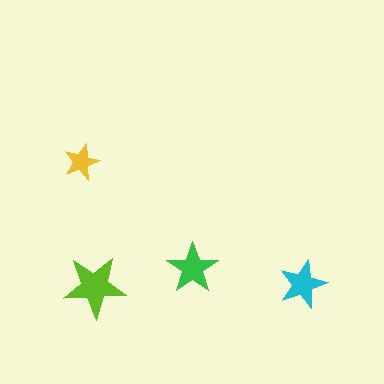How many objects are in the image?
There are 4 objects in the image.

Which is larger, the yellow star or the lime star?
The lime one.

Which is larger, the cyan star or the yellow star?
The cyan one.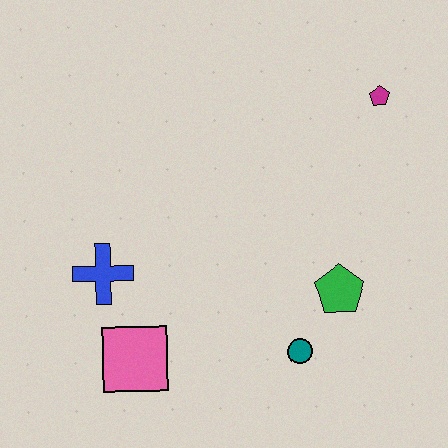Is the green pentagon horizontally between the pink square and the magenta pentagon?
Yes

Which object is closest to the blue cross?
The pink square is closest to the blue cross.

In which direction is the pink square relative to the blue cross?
The pink square is below the blue cross.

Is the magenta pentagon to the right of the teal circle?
Yes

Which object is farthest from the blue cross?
The magenta pentagon is farthest from the blue cross.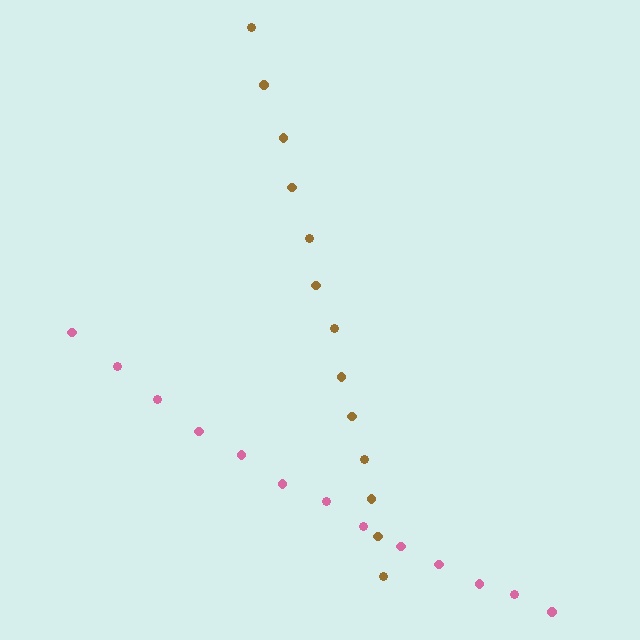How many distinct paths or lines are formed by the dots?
There are 2 distinct paths.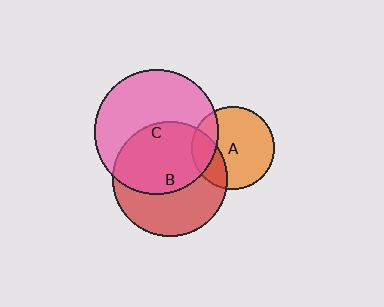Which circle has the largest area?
Circle C (pink).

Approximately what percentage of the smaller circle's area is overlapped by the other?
Approximately 55%.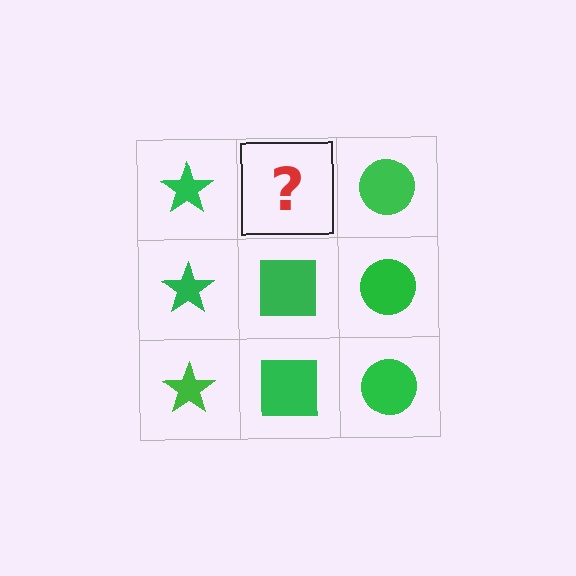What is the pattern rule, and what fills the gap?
The rule is that each column has a consistent shape. The gap should be filled with a green square.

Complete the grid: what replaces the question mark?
The question mark should be replaced with a green square.